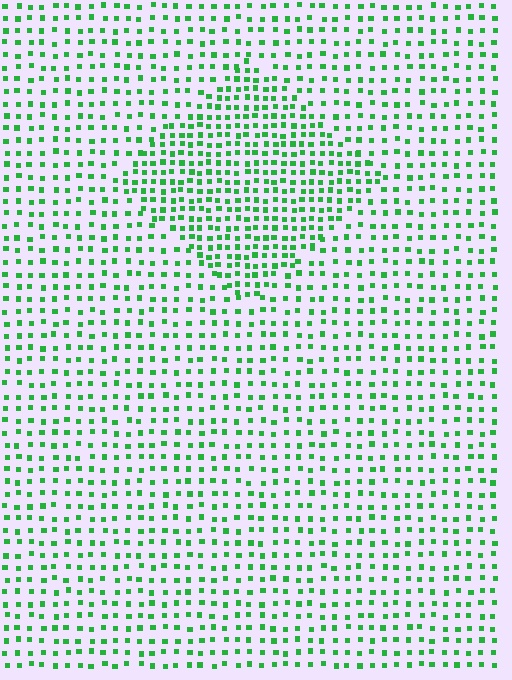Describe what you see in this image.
The image contains small green elements arranged at two different densities. A diamond-shaped region is visible where the elements are more densely packed than the surrounding area.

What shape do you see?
I see a diamond.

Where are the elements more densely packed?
The elements are more densely packed inside the diamond boundary.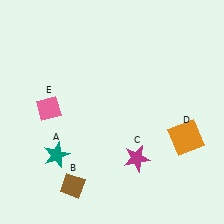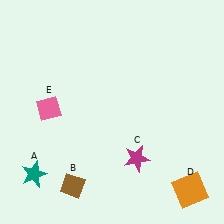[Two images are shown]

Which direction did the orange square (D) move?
The orange square (D) moved down.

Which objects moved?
The objects that moved are: the teal star (A), the orange square (D).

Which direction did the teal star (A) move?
The teal star (A) moved left.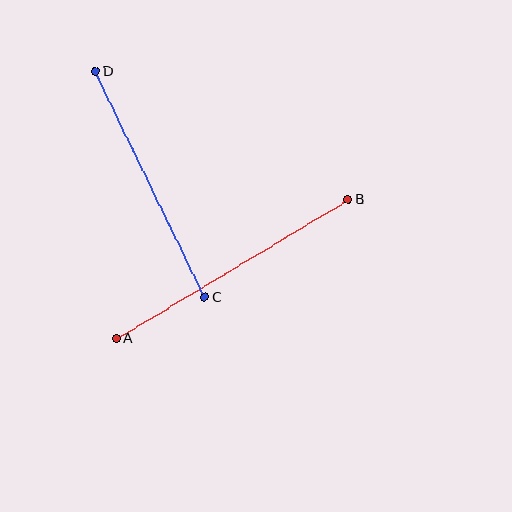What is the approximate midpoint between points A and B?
The midpoint is at approximately (232, 269) pixels.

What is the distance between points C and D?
The distance is approximately 251 pixels.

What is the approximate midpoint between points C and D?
The midpoint is at approximately (150, 184) pixels.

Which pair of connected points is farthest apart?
Points A and B are farthest apart.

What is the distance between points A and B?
The distance is approximately 270 pixels.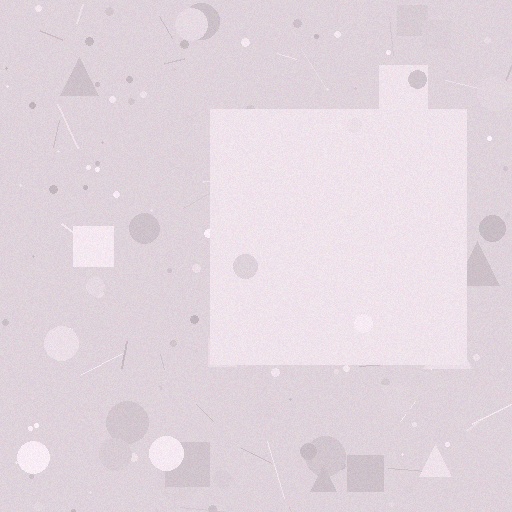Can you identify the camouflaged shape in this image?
The camouflaged shape is a square.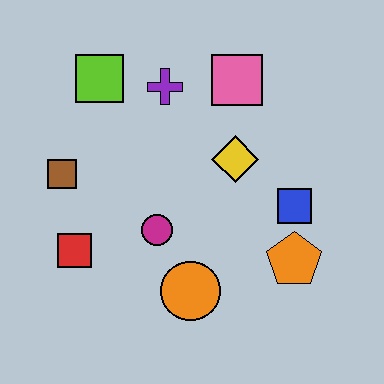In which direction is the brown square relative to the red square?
The brown square is above the red square.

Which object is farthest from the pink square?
The red square is farthest from the pink square.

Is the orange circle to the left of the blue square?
Yes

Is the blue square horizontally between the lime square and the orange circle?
No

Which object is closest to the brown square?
The red square is closest to the brown square.